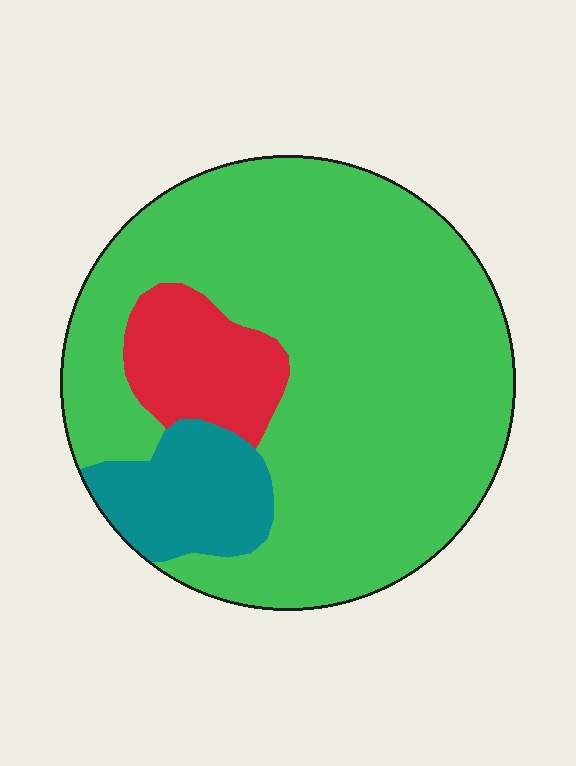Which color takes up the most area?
Green, at roughly 75%.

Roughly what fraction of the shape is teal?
Teal covers roughly 10% of the shape.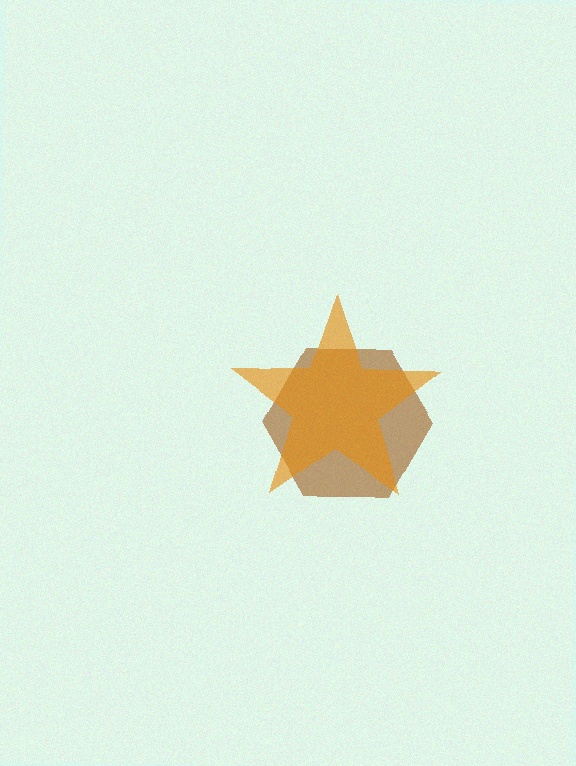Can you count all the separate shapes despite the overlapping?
Yes, there are 2 separate shapes.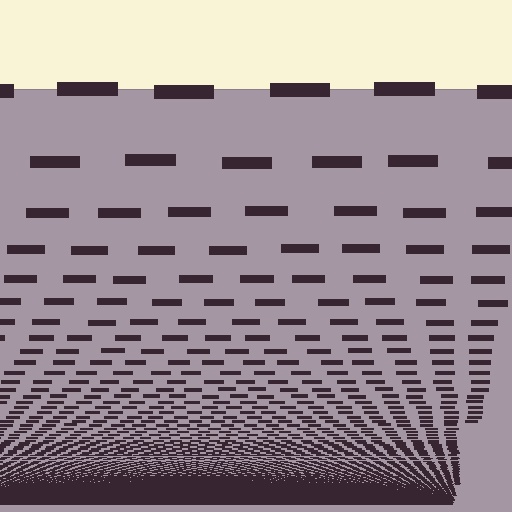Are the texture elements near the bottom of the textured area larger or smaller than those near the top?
Smaller. The gradient is inverted — elements near the bottom are smaller and denser.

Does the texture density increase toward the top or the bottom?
Density increases toward the bottom.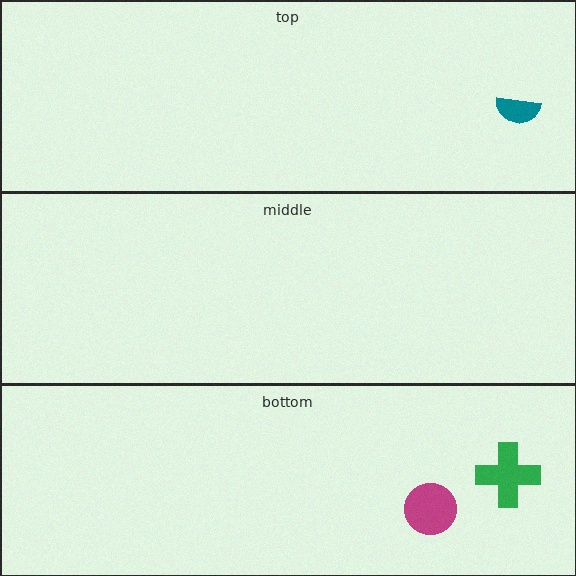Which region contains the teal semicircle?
The top region.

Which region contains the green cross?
The bottom region.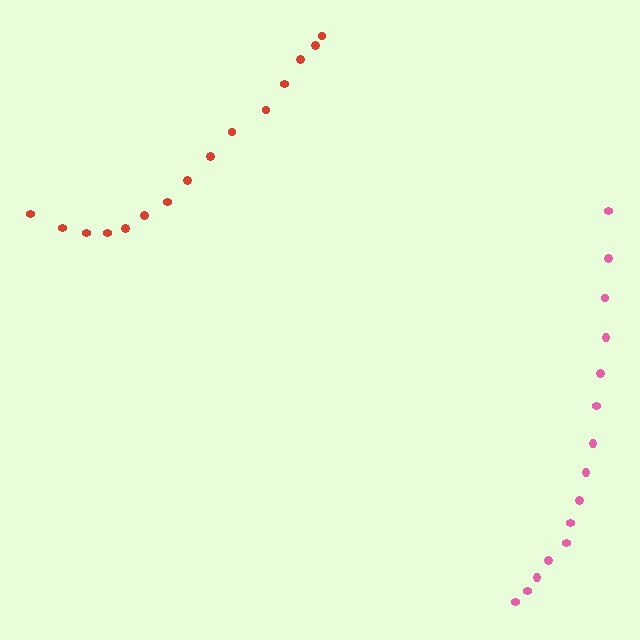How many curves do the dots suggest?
There are 2 distinct paths.